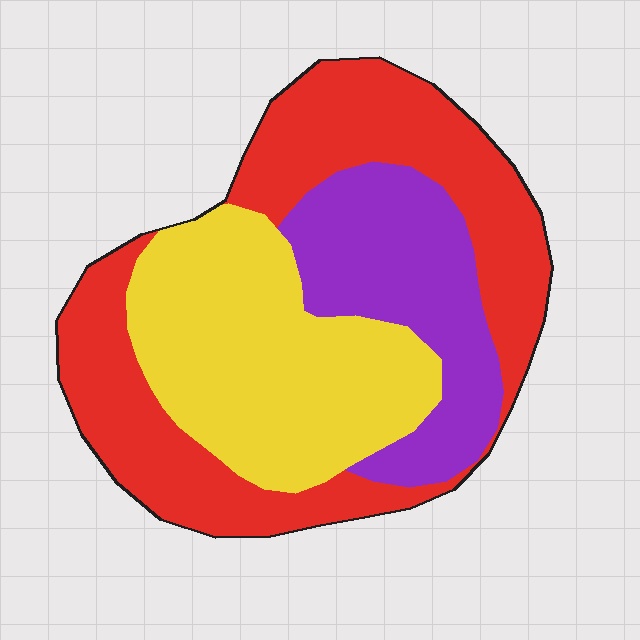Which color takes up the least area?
Purple, at roughly 25%.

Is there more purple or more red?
Red.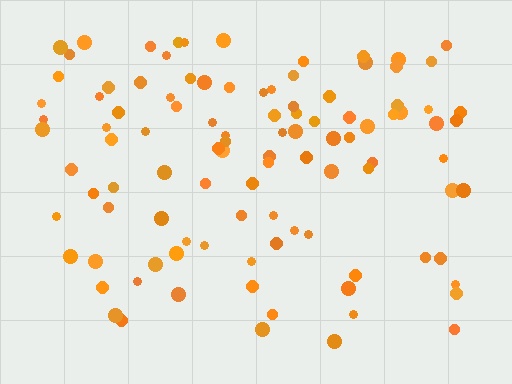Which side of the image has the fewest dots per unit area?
The bottom.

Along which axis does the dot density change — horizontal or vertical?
Vertical.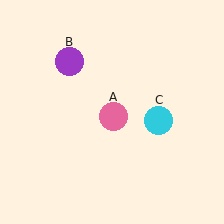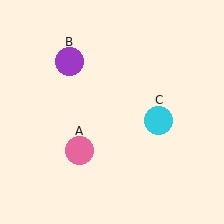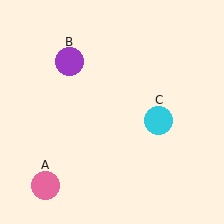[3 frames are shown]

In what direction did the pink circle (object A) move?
The pink circle (object A) moved down and to the left.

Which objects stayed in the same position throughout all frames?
Purple circle (object B) and cyan circle (object C) remained stationary.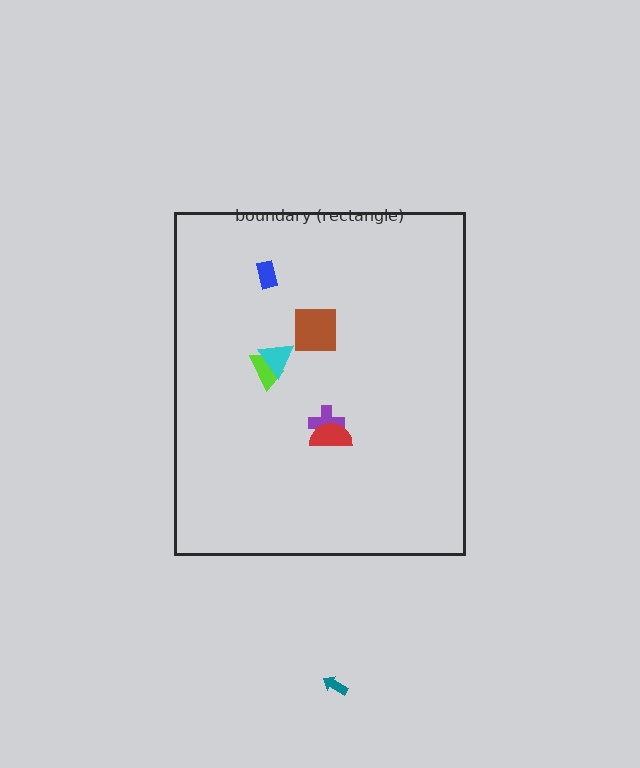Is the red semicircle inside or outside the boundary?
Inside.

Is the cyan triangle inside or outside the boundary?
Inside.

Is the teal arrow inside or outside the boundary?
Outside.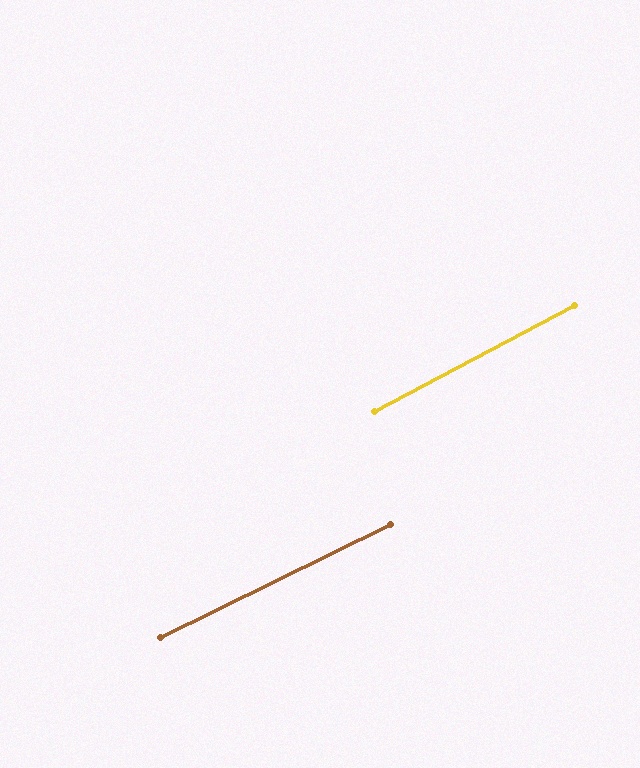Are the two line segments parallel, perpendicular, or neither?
Parallel — their directions differ by only 1.7°.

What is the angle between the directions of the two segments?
Approximately 2 degrees.